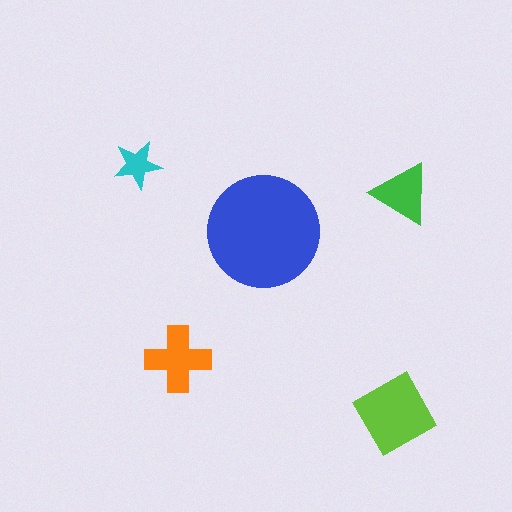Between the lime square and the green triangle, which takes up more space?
The lime square.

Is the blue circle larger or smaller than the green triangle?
Larger.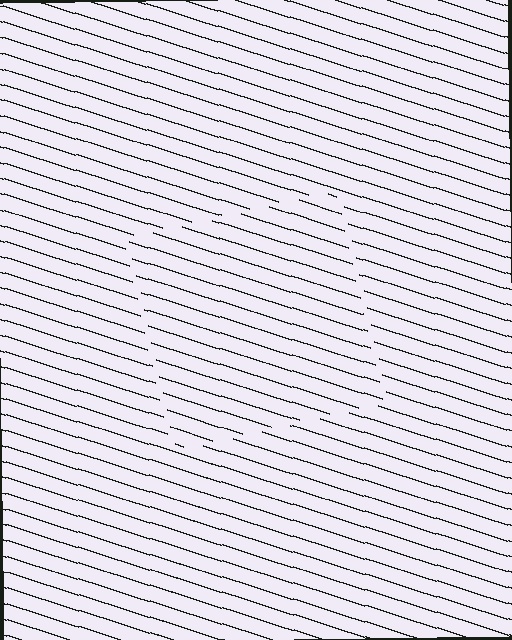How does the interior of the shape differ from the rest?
The interior of the shape contains the same grating, shifted by half a period — the contour is defined by the phase discontinuity where line-ends from the inner and outer gratings abut.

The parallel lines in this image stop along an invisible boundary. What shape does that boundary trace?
An illusory square. The interior of the shape contains the same grating, shifted by half a period — the contour is defined by the phase discontinuity where line-ends from the inner and outer gratings abut.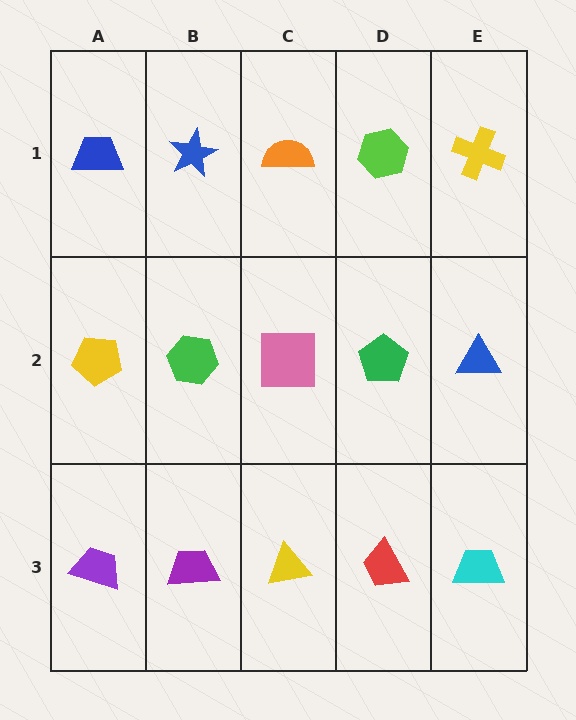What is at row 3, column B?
A purple trapezoid.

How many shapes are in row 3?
5 shapes.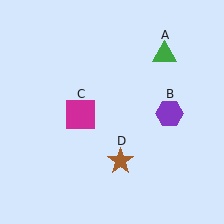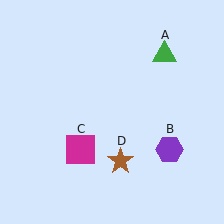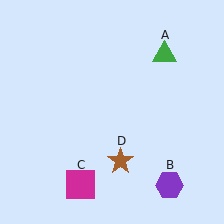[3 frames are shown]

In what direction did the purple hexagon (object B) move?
The purple hexagon (object B) moved down.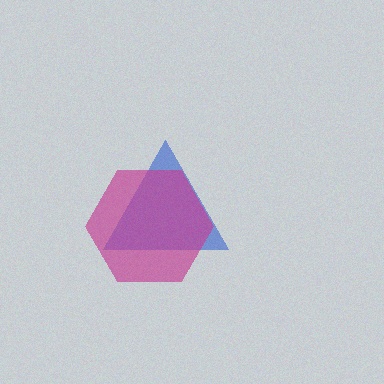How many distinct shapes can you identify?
There are 2 distinct shapes: a blue triangle, a magenta hexagon.